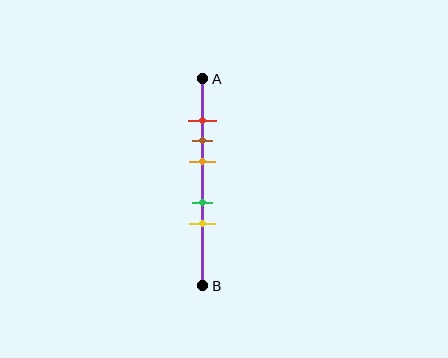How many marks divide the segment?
There are 5 marks dividing the segment.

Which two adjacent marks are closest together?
The red and brown marks are the closest adjacent pair.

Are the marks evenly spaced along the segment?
No, the marks are not evenly spaced.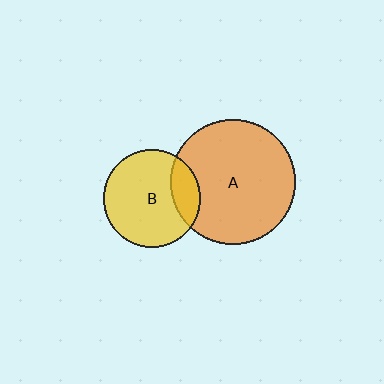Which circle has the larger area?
Circle A (orange).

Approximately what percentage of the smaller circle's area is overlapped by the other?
Approximately 20%.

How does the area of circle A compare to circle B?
Approximately 1.6 times.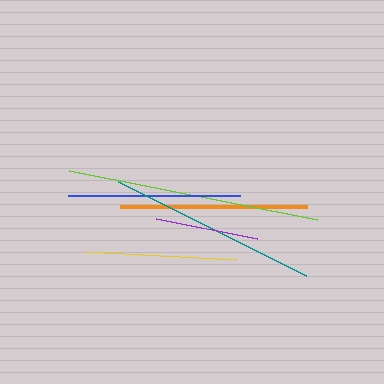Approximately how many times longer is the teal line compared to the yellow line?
The teal line is approximately 1.4 times the length of the yellow line.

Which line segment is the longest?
The lime line is the longest at approximately 252 pixels.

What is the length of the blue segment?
The blue segment is approximately 172 pixels long.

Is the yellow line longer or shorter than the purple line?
The yellow line is longer than the purple line.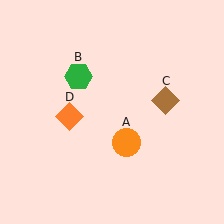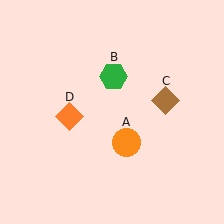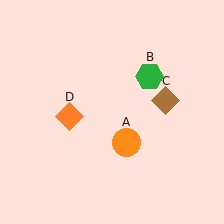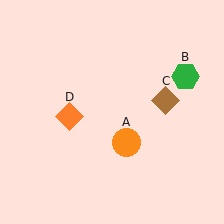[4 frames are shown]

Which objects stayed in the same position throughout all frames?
Orange circle (object A) and brown diamond (object C) and orange diamond (object D) remained stationary.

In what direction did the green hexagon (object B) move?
The green hexagon (object B) moved right.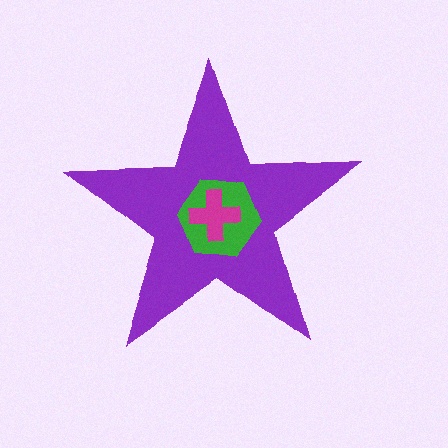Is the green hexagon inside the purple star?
Yes.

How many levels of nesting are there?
3.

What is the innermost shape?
The magenta cross.